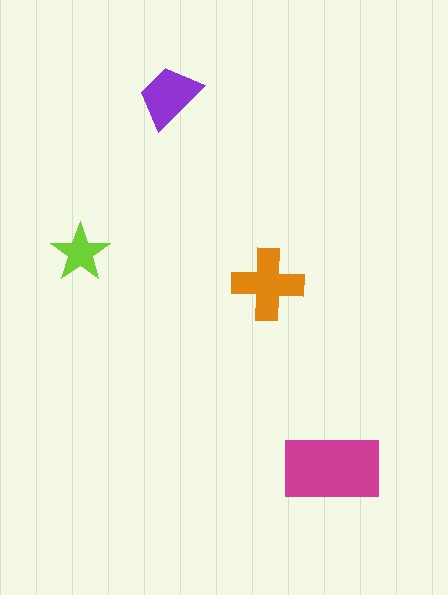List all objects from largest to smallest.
The magenta rectangle, the orange cross, the purple trapezoid, the lime star.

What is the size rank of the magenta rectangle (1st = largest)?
1st.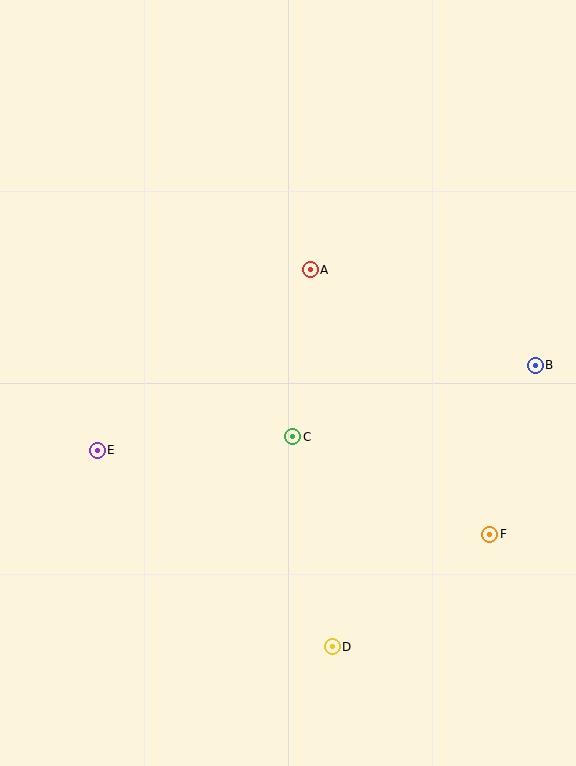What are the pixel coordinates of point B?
Point B is at (535, 365).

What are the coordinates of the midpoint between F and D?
The midpoint between F and D is at (411, 591).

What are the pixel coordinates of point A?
Point A is at (310, 270).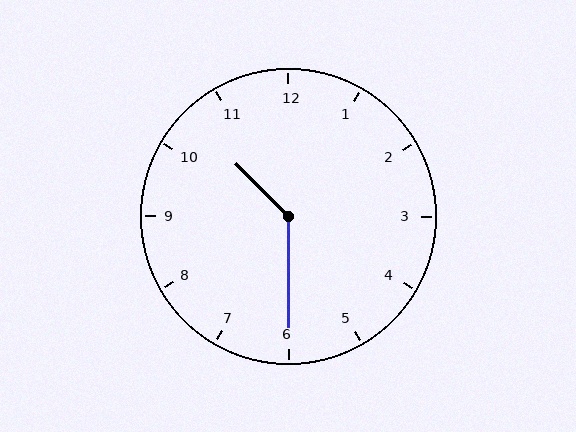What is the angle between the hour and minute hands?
Approximately 135 degrees.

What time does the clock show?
10:30.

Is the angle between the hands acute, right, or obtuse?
It is obtuse.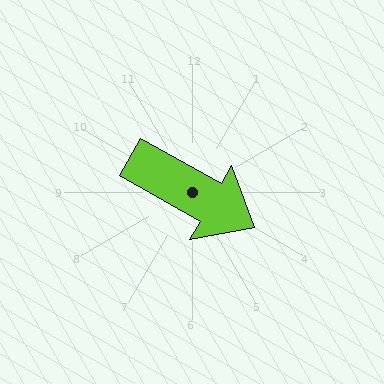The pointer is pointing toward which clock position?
Roughly 4 o'clock.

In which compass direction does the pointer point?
Southeast.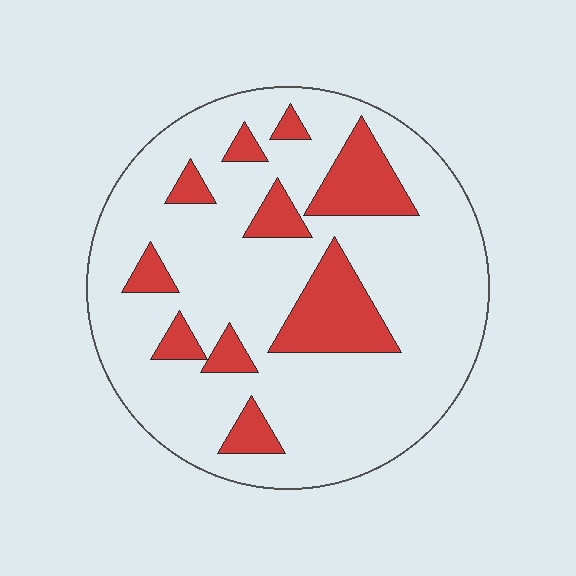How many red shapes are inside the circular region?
10.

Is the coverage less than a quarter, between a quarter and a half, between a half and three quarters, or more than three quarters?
Less than a quarter.